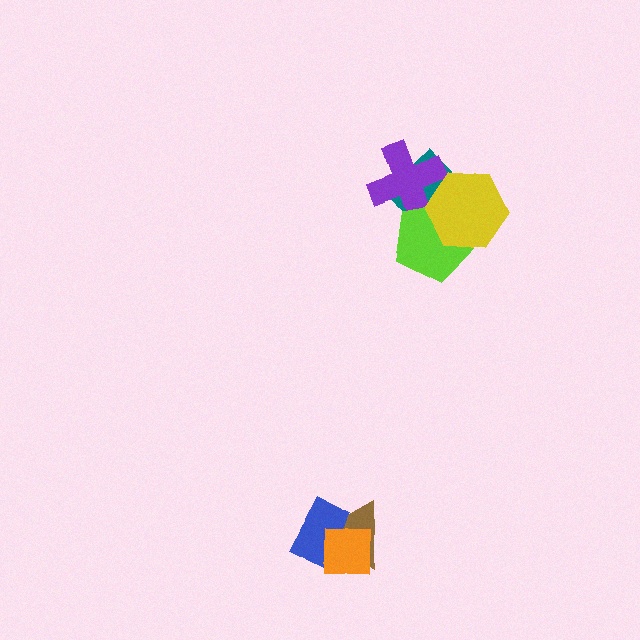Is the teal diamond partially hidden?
Yes, it is partially covered by another shape.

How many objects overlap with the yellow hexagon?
3 objects overlap with the yellow hexagon.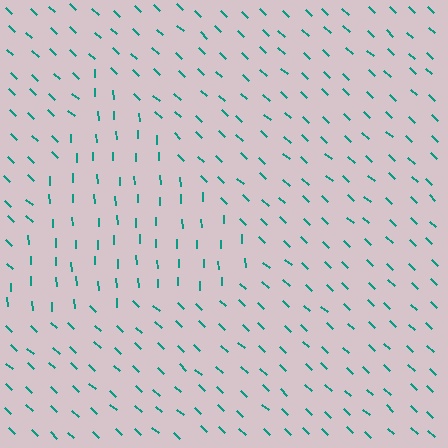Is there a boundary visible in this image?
Yes, there is a texture boundary formed by a change in line orientation.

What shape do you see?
I see a triangle.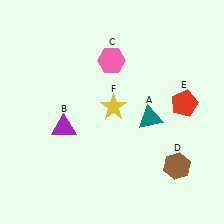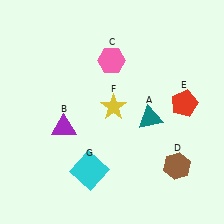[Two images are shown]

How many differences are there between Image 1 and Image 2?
There is 1 difference between the two images.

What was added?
A cyan square (G) was added in Image 2.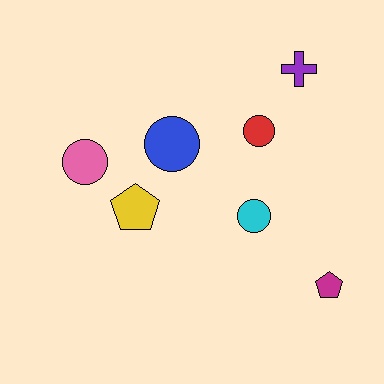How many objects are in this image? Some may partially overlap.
There are 7 objects.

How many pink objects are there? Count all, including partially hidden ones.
There is 1 pink object.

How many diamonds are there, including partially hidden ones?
There are no diamonds.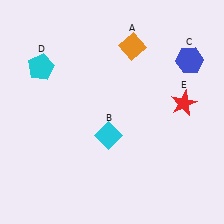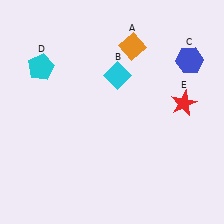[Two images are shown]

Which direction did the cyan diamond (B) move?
The cyan diamond (B) moved up.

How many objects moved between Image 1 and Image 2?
1 object moved between the two images.